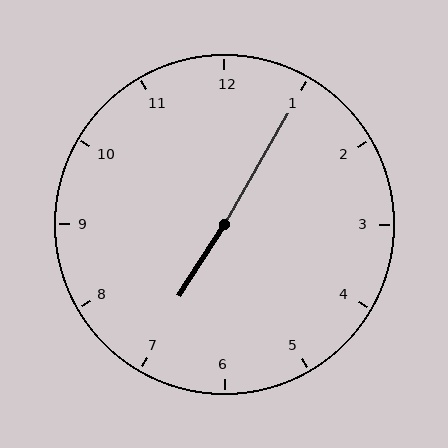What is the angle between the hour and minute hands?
Approximately 178 degrees.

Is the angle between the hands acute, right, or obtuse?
It is obtuse.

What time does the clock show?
7:05.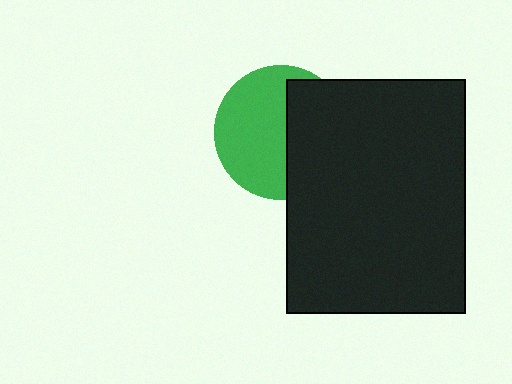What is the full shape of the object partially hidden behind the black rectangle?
The partially hidden object is a green circle.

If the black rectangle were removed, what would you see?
You would see the complete green circle.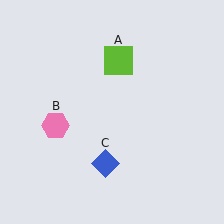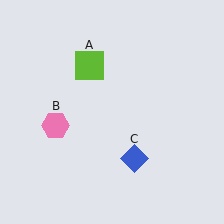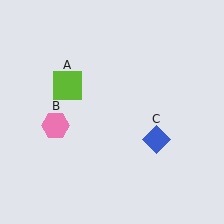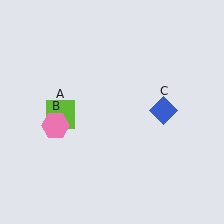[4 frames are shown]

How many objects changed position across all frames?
2 objects changed position: lime square (object A), blue diamond (object C).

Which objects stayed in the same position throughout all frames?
Pink hexagon (object B) remained stationary.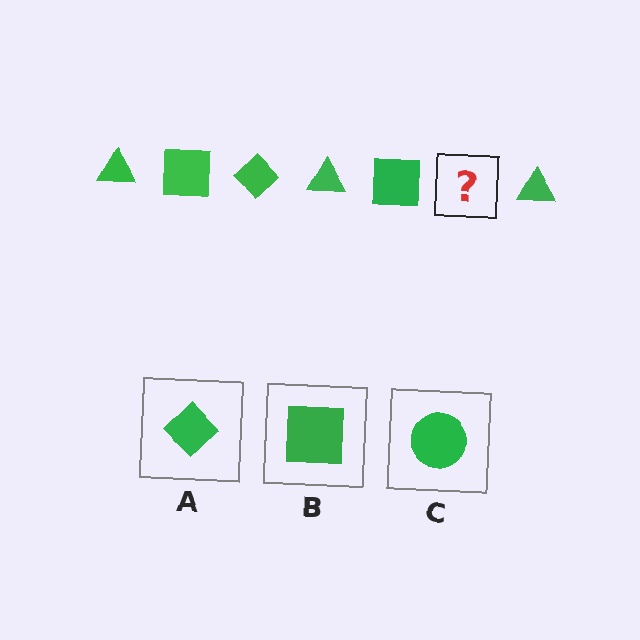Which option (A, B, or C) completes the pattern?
A.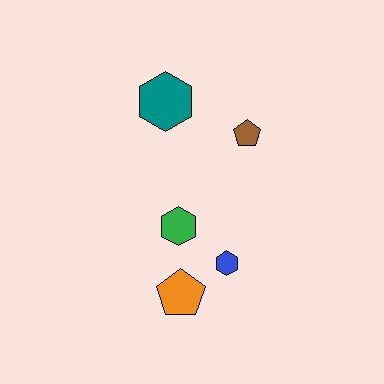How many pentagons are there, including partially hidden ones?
There are 2 pentagons.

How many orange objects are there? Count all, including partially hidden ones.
There is 1 orange object.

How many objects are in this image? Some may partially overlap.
There are 5 objects.